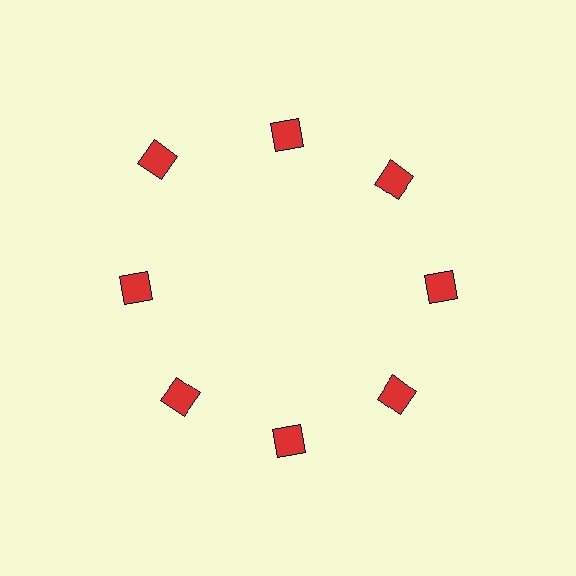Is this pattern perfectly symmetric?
No. The 8 red squares are arranged in a ring, but one element near the 10 o'clock position is pushed outward from the center, breaking the 8-fold rotational symmetry.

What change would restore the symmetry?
The symmetry would be restored by moving it inward, back onto the ring so that all 8 squares sit at equal angles and equal distance from the center.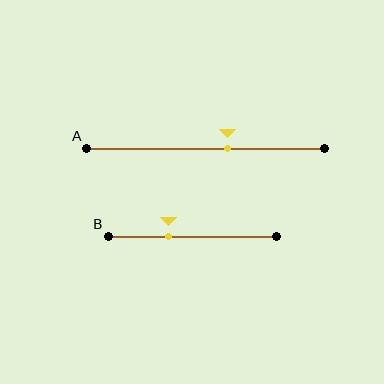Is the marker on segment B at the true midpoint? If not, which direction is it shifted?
No, the marker on segment B is shifted to the left by about 14% of the segment length.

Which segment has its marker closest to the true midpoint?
Segment A has its marker closest to the true midpoint.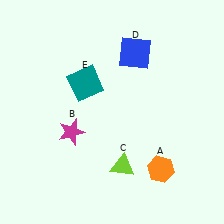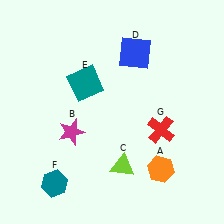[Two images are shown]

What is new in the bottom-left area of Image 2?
A teal hexagon (F) was added in the bottom-left area of Image 2.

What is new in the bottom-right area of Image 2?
A red cross (G) was added in the bottom-right area of Image 2.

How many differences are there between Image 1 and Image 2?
There are 2 differences between the two images.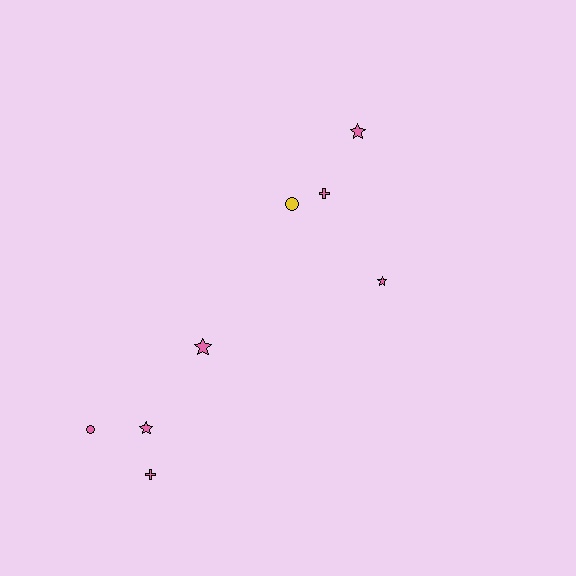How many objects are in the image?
There are 8 objects.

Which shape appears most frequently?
Star, with 4 objects.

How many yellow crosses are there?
There are no yellow crosses.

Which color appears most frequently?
Pink, with 7 objects.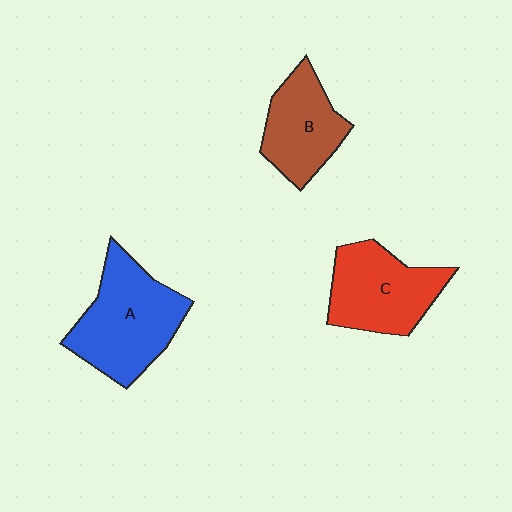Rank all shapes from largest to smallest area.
From largest to smallest: A (blue), C (red), B (brown).